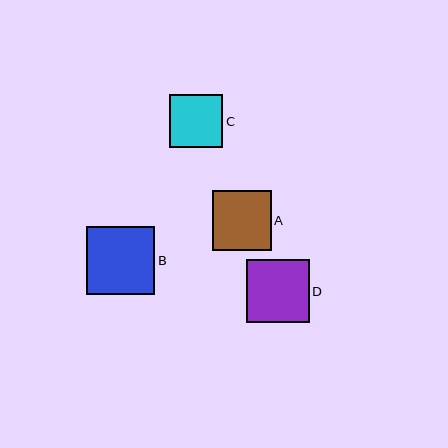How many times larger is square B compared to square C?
Square B is approximately 1.3 times the size of square C.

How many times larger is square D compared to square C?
Square D is approximately 1.2 times the size of square C.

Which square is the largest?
Square B is the largest with a size of approximately 68 pixels.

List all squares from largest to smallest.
From largest to smallest: B, D, A, C.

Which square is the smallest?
Square C is the smallest with a size of approximately 54 pixels.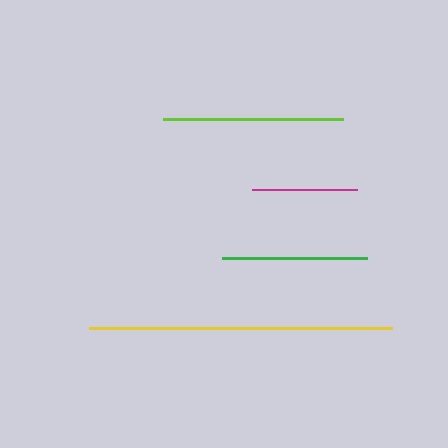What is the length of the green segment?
The green segment is approximately 145 pixels long.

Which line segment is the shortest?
The magenta line is the shortest at approximately 105 pixels.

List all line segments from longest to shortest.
From longest to shortest: yellow, lime, green, magenta.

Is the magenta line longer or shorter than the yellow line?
The yellow line is longer than the magenta line.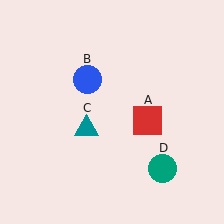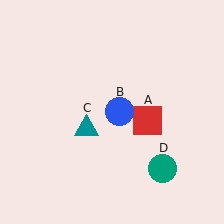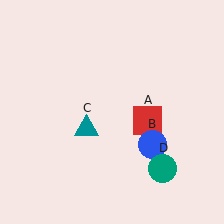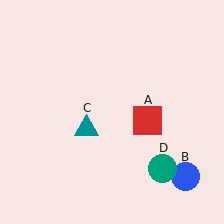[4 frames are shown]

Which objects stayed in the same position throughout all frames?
Red square (object A) and teal triangle (object C) and teal circle (object D) remained stationary.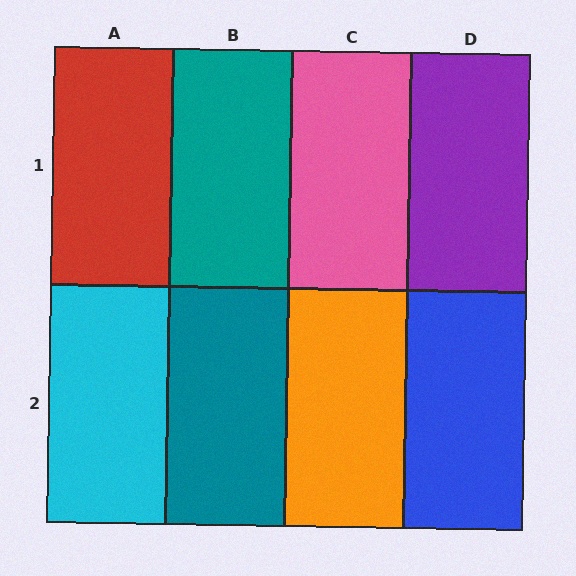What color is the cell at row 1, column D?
Purple.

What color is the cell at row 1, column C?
Pink.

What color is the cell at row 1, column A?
Red.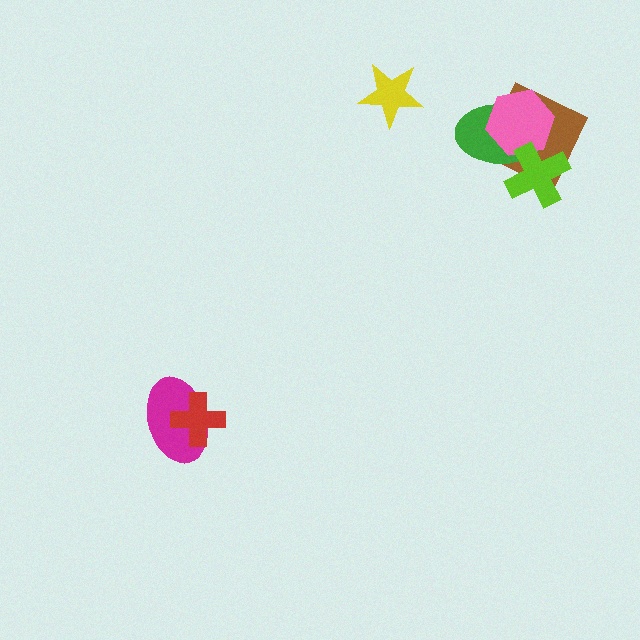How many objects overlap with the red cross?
1 object overlaps with the red cross.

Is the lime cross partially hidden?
No, no other shape covers it.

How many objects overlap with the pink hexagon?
3 objects overlap with the pink hexagon.